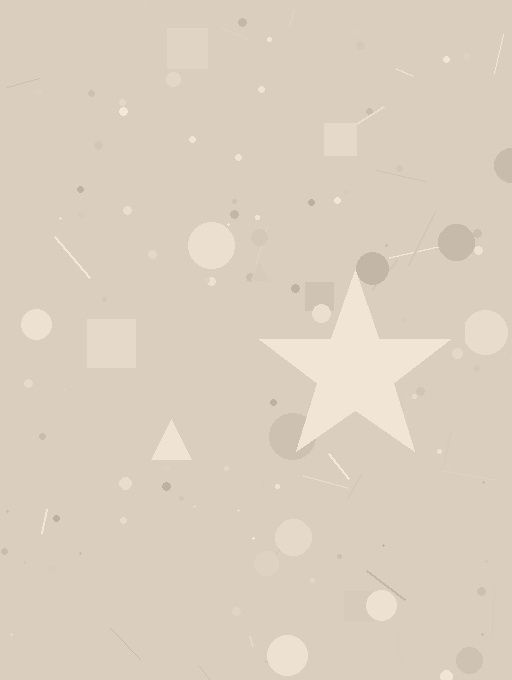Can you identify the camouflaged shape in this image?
The camouflaged shape is a star.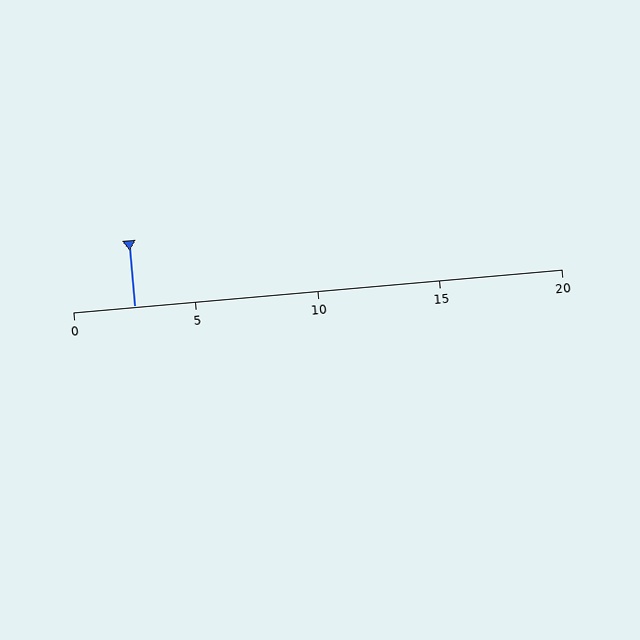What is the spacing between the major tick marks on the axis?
The major ticks are spaced 5 apart.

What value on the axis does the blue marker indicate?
The marker indicates approximately 2.5.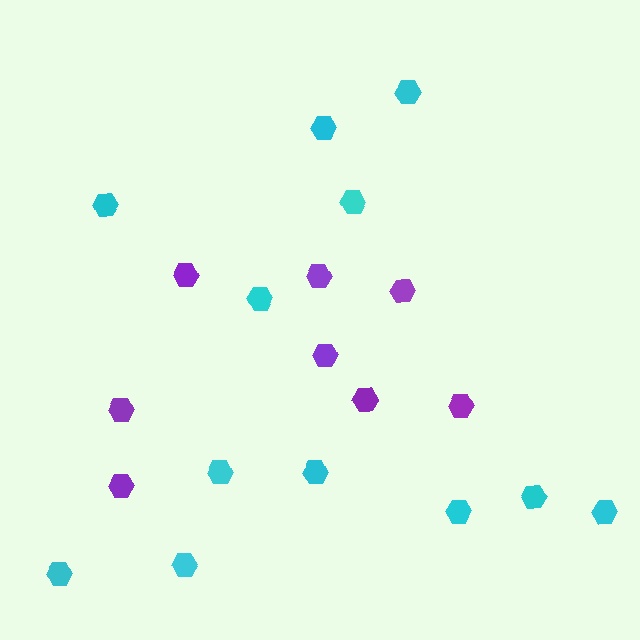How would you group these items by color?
There are 2 groups: one group of cyan hexagons (12) and one group of purple hexagons (8).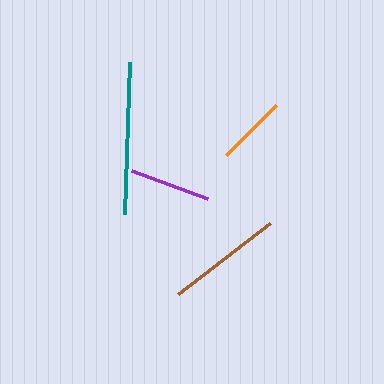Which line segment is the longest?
The teal line is the longest at approximately 152 pixels.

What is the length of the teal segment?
The teal segment is approximately 152 pixels long.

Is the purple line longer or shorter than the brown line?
The brown line is longer than the purple line.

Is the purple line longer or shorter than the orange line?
The purple line is longer than the orange line.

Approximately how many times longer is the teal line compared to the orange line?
The teal line is approximately 2.1 times the length of the orange line.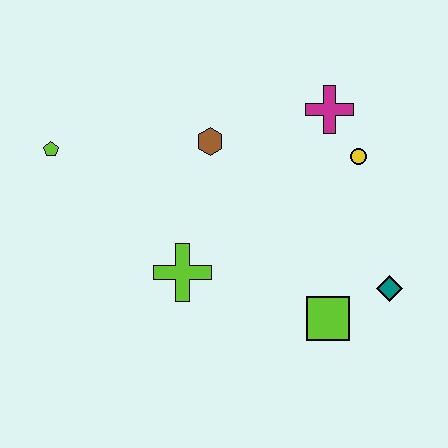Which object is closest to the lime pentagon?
The brown hexagon is closest to the lime pentagon.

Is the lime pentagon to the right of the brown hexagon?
No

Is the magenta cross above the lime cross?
Yes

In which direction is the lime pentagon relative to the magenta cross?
The lime pentagon is to the left of the magenta cross.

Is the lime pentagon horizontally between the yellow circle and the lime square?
No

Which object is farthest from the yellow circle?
The lime pentagon is farthest from the yellow circle.